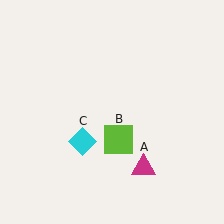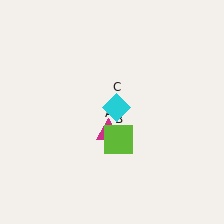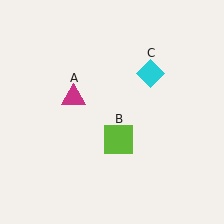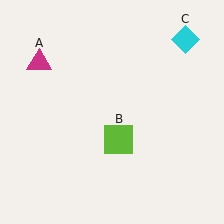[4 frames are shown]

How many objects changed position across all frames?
2 objects changed position: magenta triangle (object A), cyan diamond (object C).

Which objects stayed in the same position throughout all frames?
Lime square (object B) remained stationary.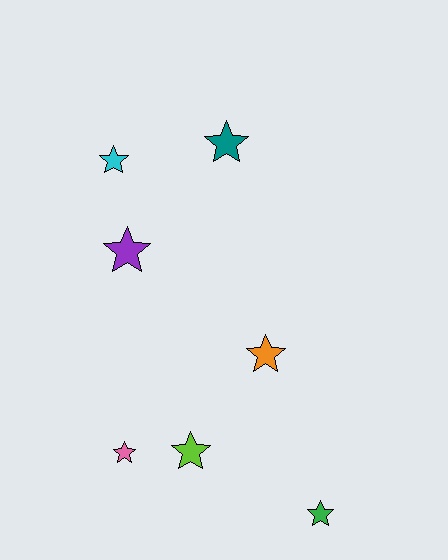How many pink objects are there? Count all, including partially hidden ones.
There is 1 pink object.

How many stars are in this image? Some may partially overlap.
There are 7 stars.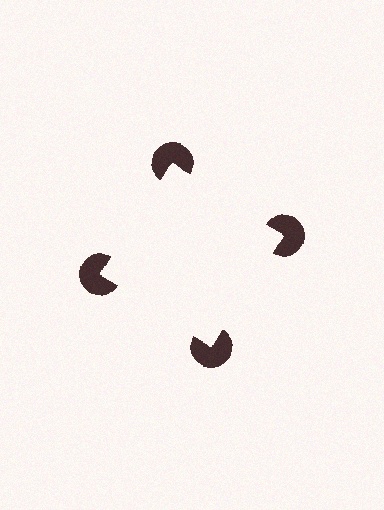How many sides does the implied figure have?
4 sides.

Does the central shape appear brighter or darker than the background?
It typically appears slightly brighter than the background, even though no actual brightness change is drawn.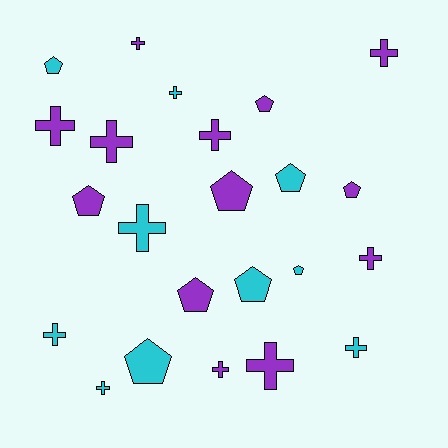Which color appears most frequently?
Purple, with 13 objects.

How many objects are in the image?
There are 23 objects.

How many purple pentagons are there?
There are 5 purple pentagons.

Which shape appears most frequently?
Cross, with 13 objects.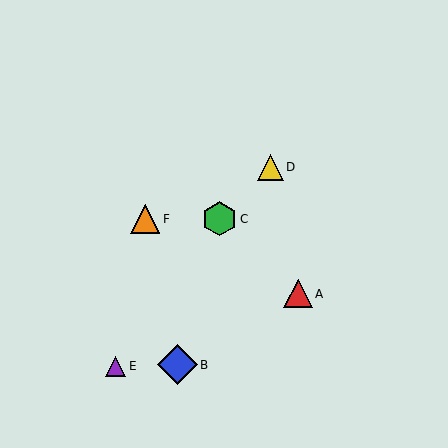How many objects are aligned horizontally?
2 objects (C, F) are aligned horizontally.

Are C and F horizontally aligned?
Yes, both are at y≈219.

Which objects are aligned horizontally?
Objects C, F are aligned horizontally.